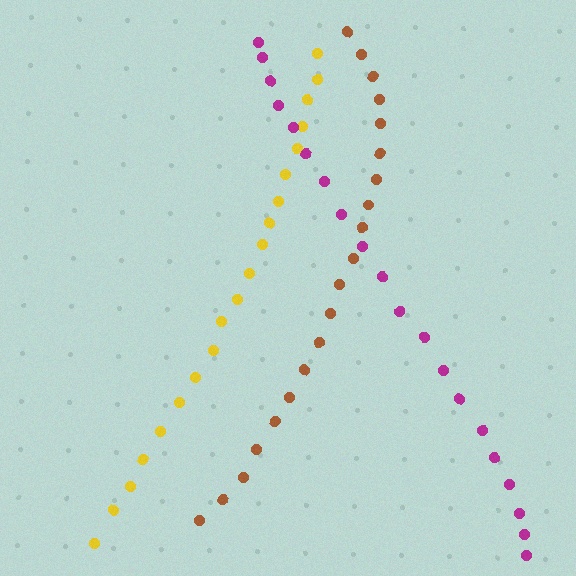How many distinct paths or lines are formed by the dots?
There are 3 distinct paths.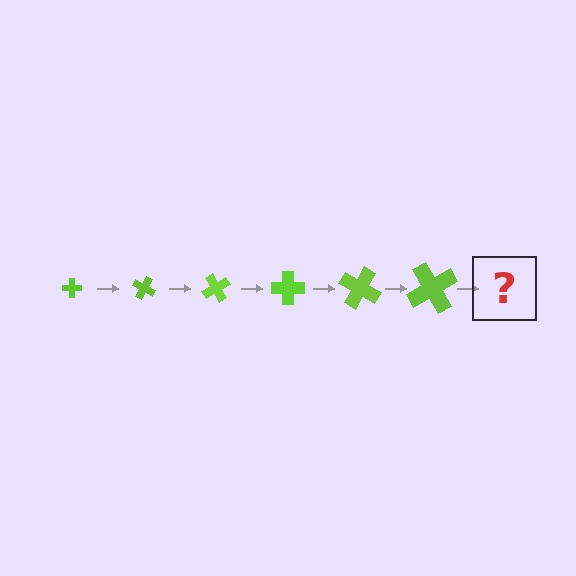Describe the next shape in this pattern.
It should be a cross, larger than the previous one and rotated 180 degrees from the start.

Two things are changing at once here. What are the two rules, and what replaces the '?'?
The two rules are that the cross grows larger each step and it rotates 30 degrees each step. The '?' should be a cross, larger than the previous one and rotated 180 degrees from the start.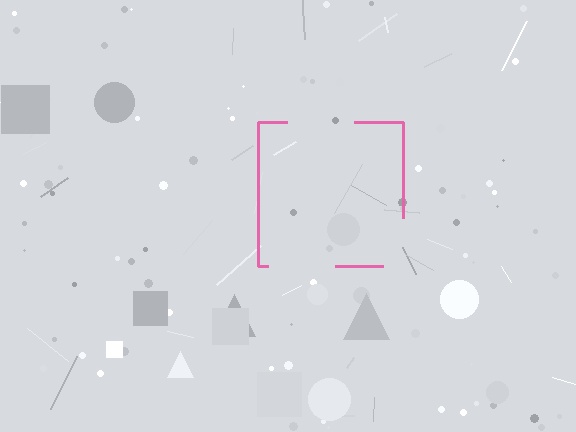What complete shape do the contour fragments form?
The contour fragments form a square.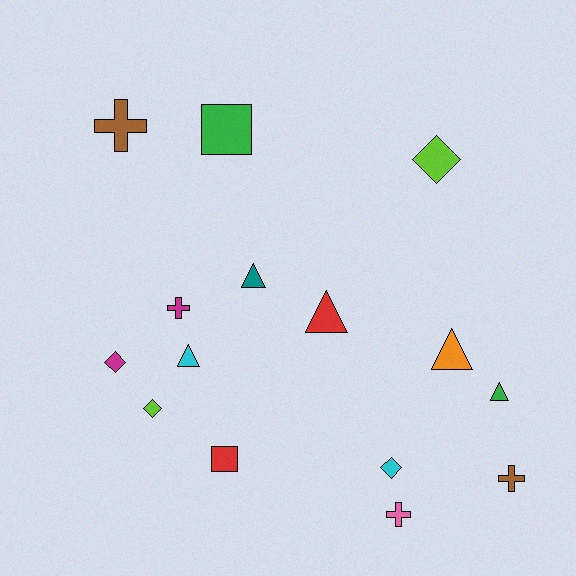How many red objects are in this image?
There are 2 red objects.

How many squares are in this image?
There are 2 squares.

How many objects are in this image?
There are 15 objects.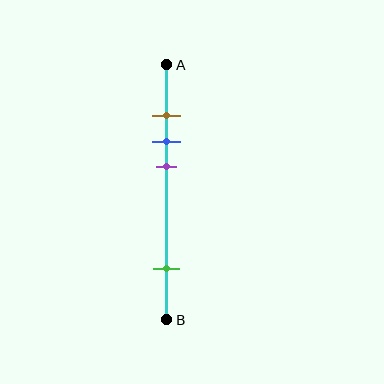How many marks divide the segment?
There are 4 marks dividing the segment.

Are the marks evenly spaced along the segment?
No, the marks are not evenly spaced.